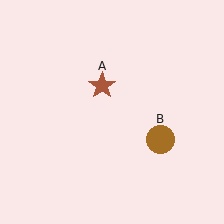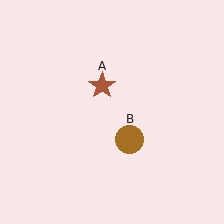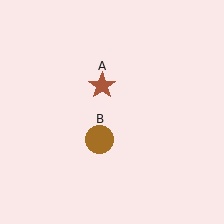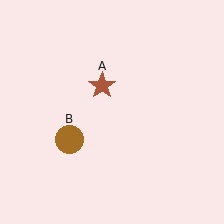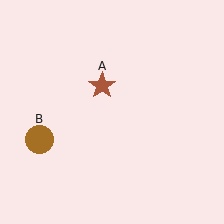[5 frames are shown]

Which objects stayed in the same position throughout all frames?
Brown star (object A) remained stationary.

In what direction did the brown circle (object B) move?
The brown circle (object B) moved left.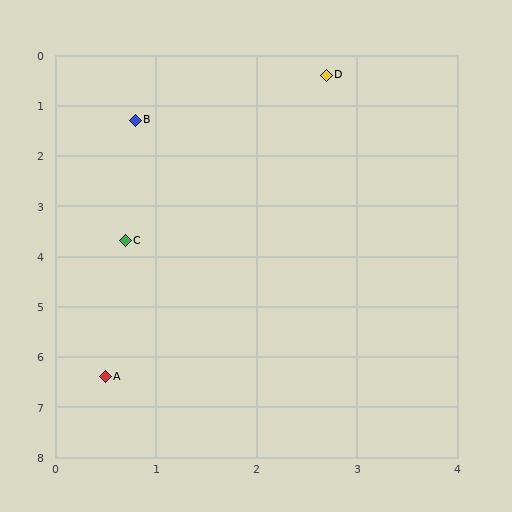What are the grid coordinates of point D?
Point D is at approximately (2.7, 0.4).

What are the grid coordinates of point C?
Point C is at approximately (0.7, 3.7).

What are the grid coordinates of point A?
Point A is at approximately (0.5, 6.4).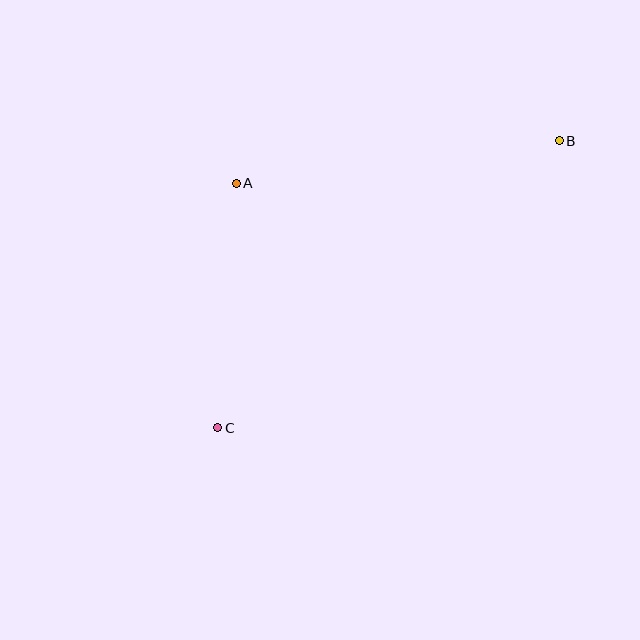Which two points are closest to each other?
Points A and C are closest to each other.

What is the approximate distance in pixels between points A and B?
The distance between A and B is approximately 326 pixels.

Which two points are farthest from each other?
Points B and C are farthest from each other.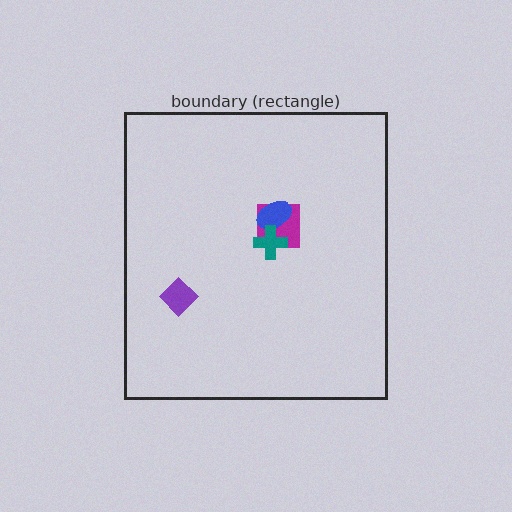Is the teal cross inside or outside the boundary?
Inside.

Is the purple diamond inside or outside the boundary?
Inside.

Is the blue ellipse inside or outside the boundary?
Inside.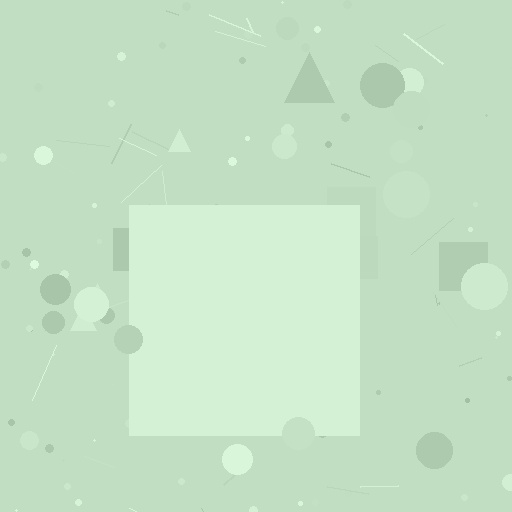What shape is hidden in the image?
A square is hidden in the image.